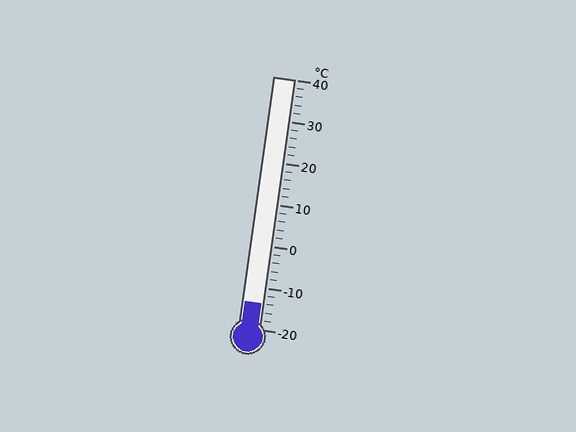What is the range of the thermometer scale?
The thermometer scale ranges from -20°C to 40°C.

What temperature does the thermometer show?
The thermometer shows approximately -14°C.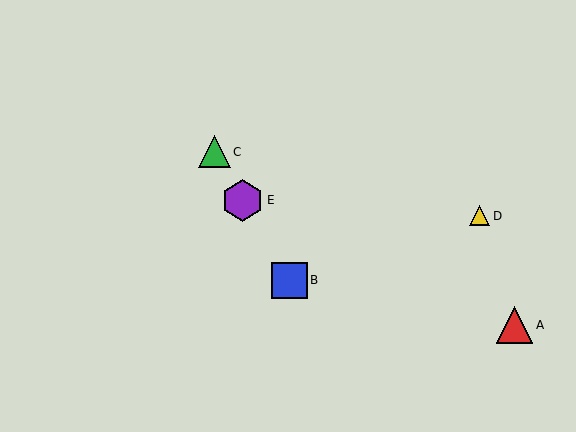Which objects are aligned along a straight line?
Objects B, C, E are aligned along a straight line.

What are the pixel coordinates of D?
Object D is at (480, 216).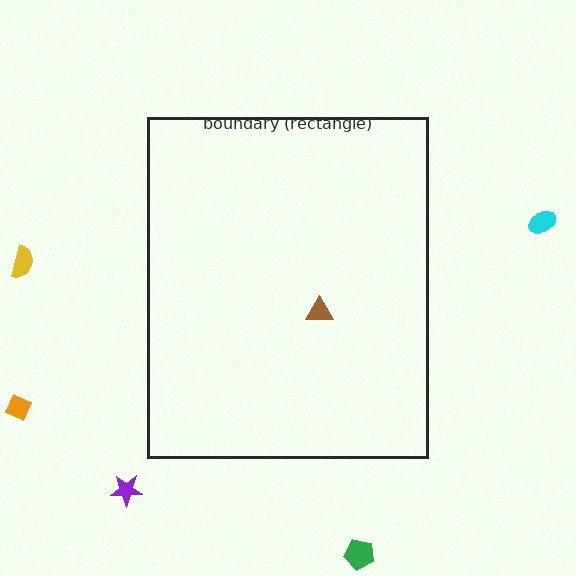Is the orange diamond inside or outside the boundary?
Outside.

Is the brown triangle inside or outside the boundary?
Inside.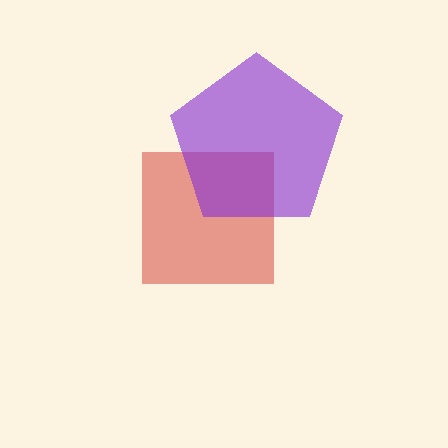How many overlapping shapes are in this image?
There are 2 overlapping shapes in the image.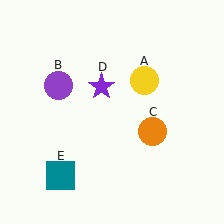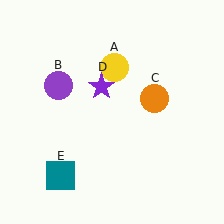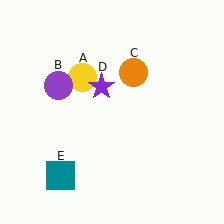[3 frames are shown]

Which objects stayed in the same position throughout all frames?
Purple circle (object B) and purple star (object D) and teal square (object E) remained stationary.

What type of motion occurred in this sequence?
The yellow circle (object A), orange circle (object C) rotated counterclockwise around the center of the scene.